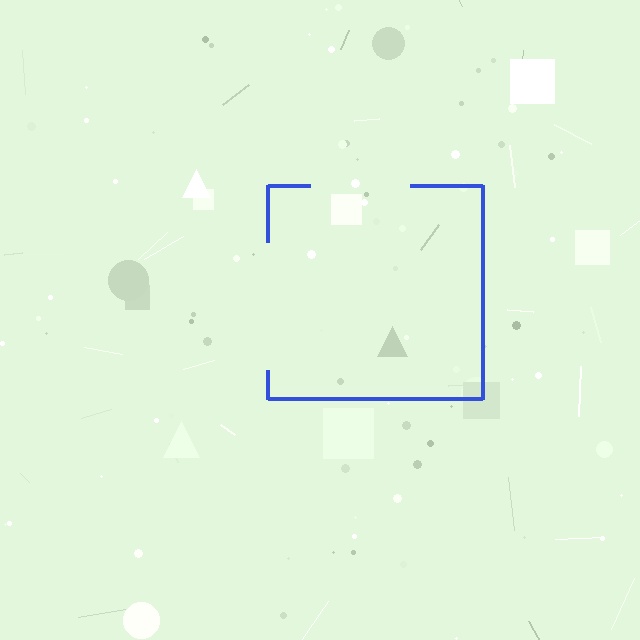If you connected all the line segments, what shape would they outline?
They would outline a square.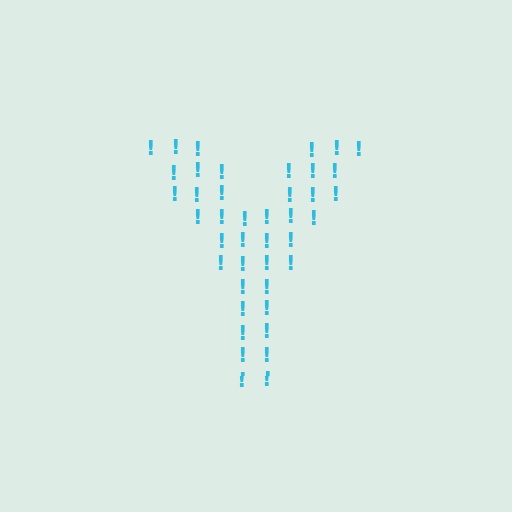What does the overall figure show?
The overall figure shows the letter Y.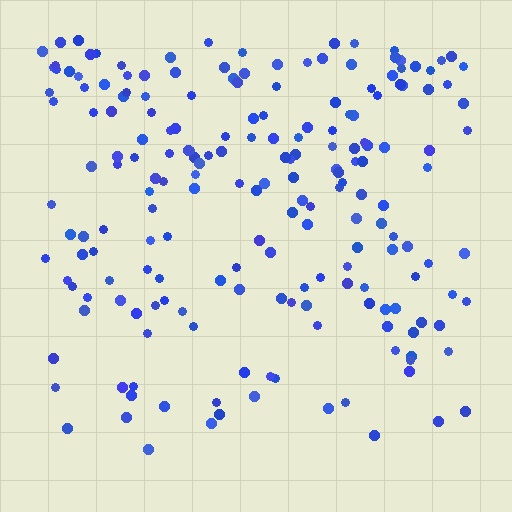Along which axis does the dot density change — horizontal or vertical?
Vertical.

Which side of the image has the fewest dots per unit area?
The bottom.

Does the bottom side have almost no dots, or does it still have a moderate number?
Still a moderate number, just noticeably fewer than the top.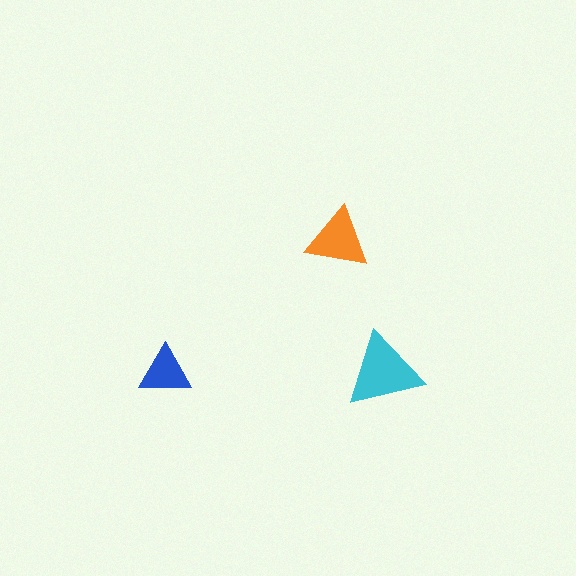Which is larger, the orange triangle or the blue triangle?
The orange one.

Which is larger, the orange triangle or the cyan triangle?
The cyan one.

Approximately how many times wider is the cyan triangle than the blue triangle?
About 1.5 times wider.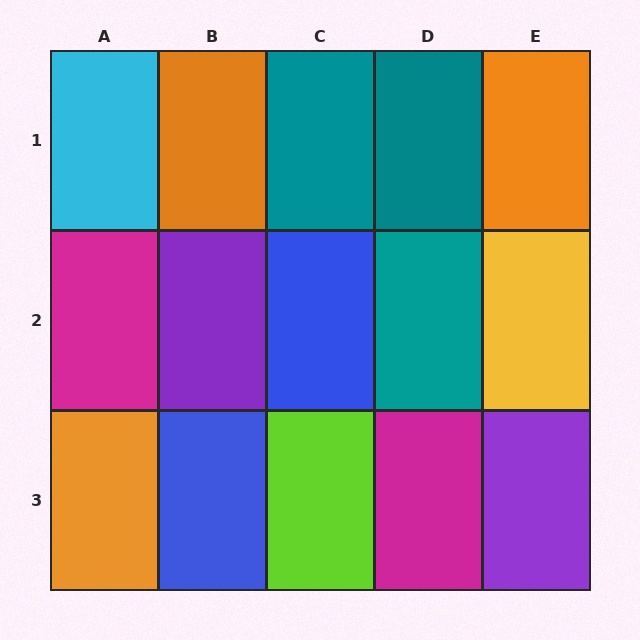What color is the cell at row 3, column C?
Lime.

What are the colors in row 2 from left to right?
Magenta, purple, blue, teal, yellow.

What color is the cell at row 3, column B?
Blue.